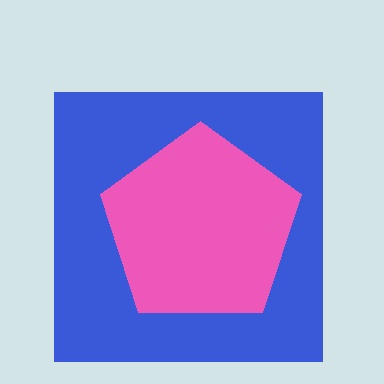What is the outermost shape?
The blue square.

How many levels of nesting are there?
2.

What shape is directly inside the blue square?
The pink pentagon.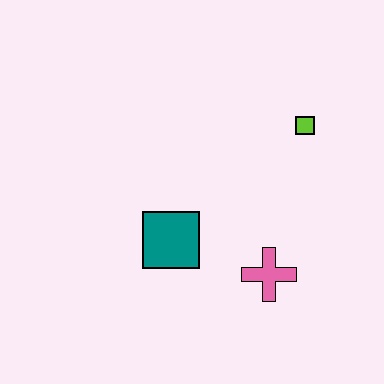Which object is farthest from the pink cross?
The lime square is farthest from the pink cross.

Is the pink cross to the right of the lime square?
No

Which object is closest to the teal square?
The pink cross is closest to the teal square.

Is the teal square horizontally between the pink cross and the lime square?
No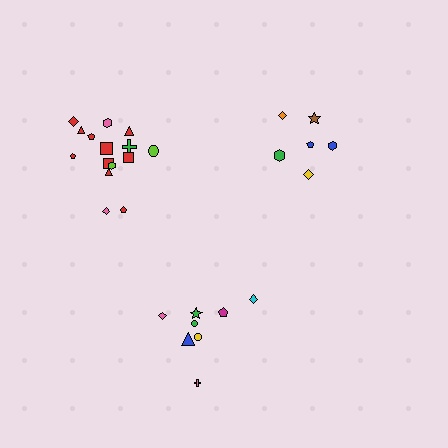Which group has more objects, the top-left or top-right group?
The top-left group.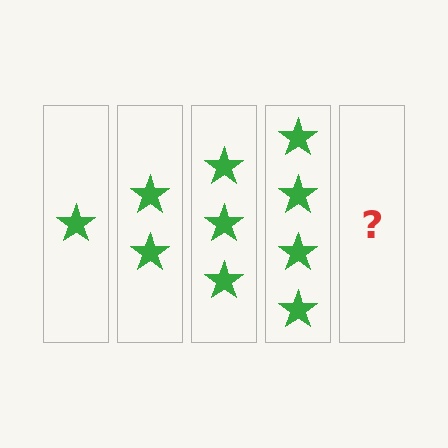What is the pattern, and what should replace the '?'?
The pattern is that each step adds one more star. The '?' should be 5 stars.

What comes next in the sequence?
The next element should be 5 stars.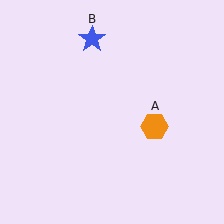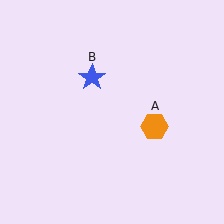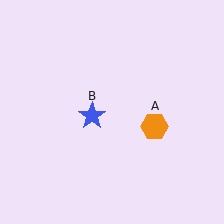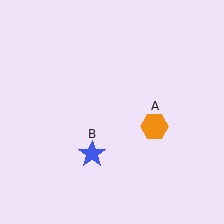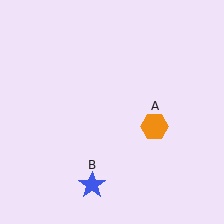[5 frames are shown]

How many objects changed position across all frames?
1 object changed position: blue star (object B).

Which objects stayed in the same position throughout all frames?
Orange hexagon (object A) remained stationary.